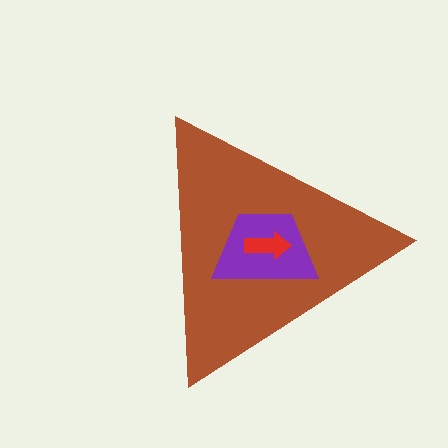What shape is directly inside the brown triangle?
The purple trapezoid.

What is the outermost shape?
The brown triangle.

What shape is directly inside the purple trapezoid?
The red arrow.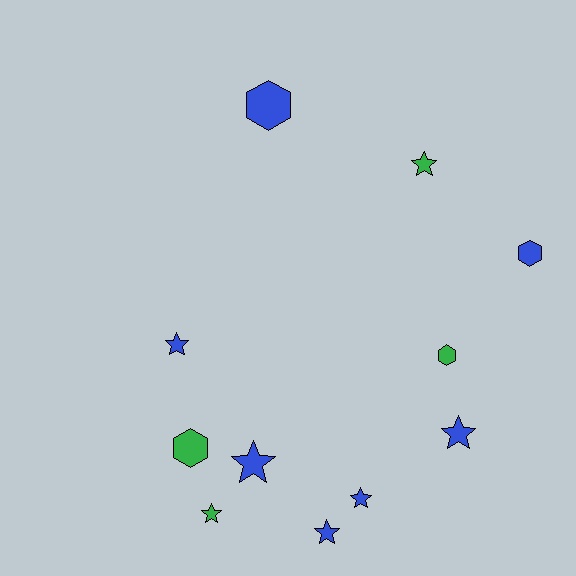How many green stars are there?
There are 2 green stars.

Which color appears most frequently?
Blue, with 7 objects.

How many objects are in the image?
There are 11 objects.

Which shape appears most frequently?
Star, with 7 objects.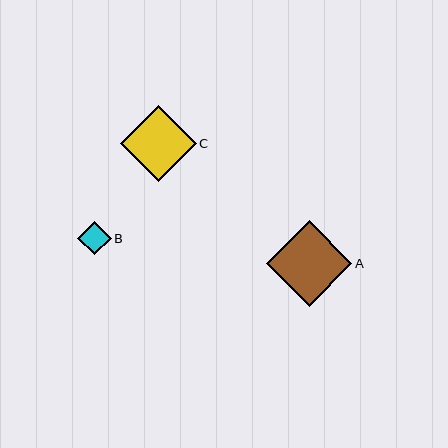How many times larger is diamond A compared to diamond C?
Diamond A is approximately 1.1 times the size of diamond C.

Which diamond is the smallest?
Diamond B is the smallest with a size of approximately 34 pixels.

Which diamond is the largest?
Diamond A is the largest with a size of approximately 86 pixels.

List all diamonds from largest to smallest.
From largest to smallest: A, C, B.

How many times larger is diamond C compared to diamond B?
Diamond C is approximately 2.2 times the size of diamond B.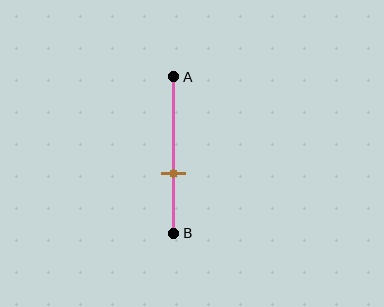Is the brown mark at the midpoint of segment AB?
No, the mark is at about 60% from A, not at the 50% midpoint.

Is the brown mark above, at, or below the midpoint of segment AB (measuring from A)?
The brown mark is below the midpoint of segment AB.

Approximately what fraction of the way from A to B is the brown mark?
The brown mark is approximately 60% of the way from A to B.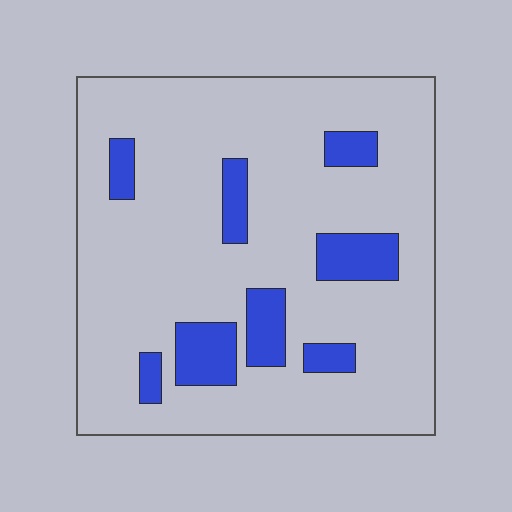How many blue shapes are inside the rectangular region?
8.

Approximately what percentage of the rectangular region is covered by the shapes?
Approximately 15%.